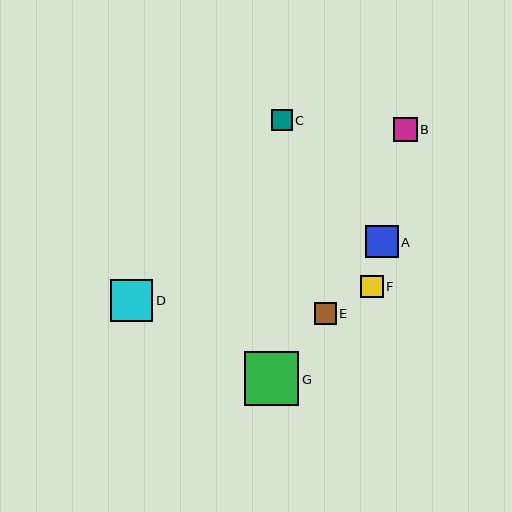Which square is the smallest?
Square C is the smallest with a size of approximately 21 pixels.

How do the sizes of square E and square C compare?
Square E and square C are approximately the same size.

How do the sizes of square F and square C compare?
Square F and square C are approximately the same size.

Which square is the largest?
Square G is the largest with a size of approximately 54 pixels.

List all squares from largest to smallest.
From largest to smallest: G, D, A, B, F, E, C.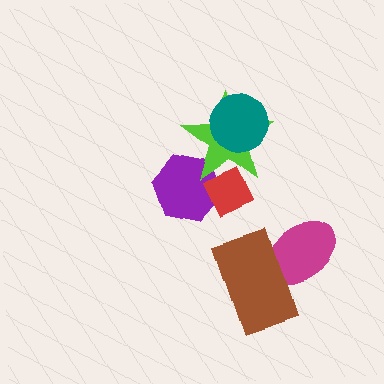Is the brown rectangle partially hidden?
No, no other shape covers it.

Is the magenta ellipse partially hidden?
Yes, it is partially covered by another shape.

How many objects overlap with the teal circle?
1 object overlaps with the teal circle.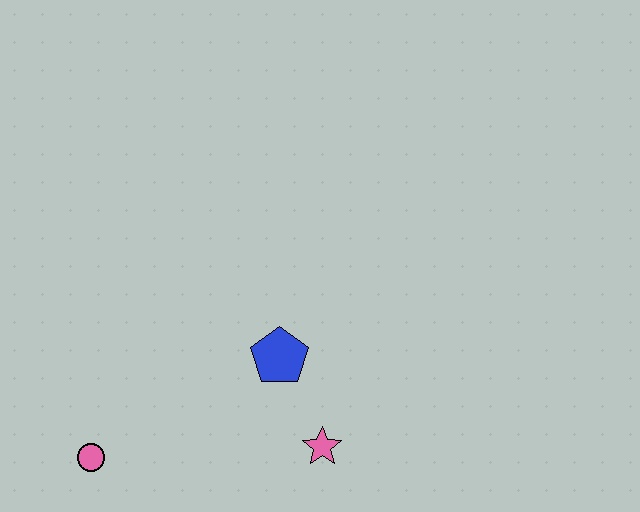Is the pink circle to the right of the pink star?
No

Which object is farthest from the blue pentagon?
The pink circle is farthest from the blue pentagon.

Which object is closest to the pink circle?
The blue pentagon is closest to the pink circle.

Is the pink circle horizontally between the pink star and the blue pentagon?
No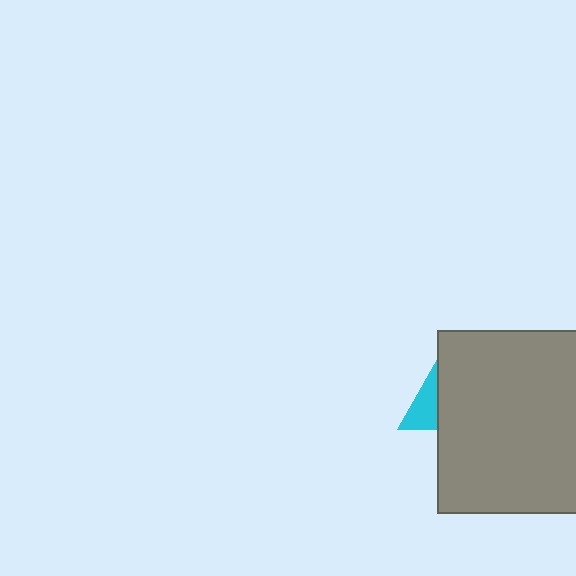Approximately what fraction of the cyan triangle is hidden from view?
Roughly 67% of the cyan triangle is hidden behind the gray square.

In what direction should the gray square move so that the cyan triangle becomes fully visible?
The gray square should move right. That is the shortest direction to clear the overlap and leave the cyan triangle fully visible.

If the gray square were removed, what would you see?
You would see the complete cyan triangle.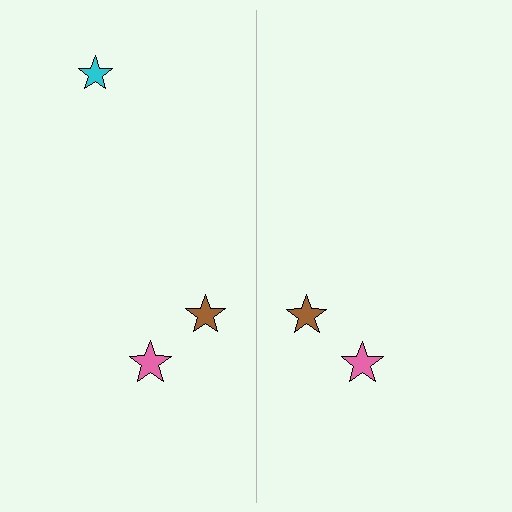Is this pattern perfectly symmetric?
No, the pattern is not perfectly symmetric. A cyan star is missing from the right side.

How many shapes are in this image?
There are 5 shapes in this image.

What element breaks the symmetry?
A cyan star is missing from the right side.